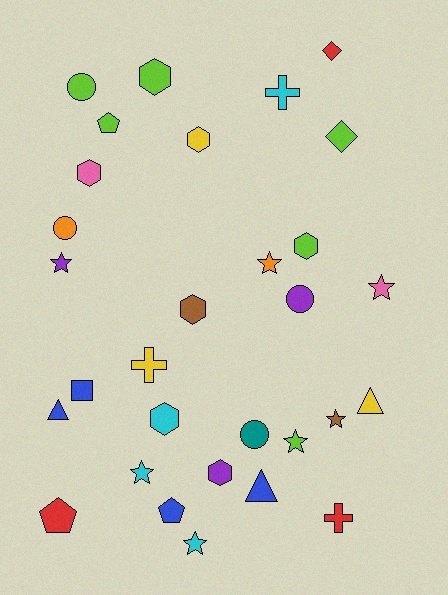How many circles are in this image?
There are 4 circles.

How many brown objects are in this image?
There are 2 brown objects.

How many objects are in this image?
There are 30 objects.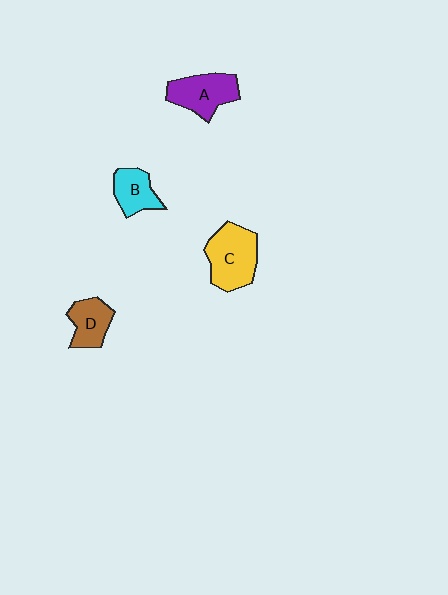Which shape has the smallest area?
Shape B (cyan).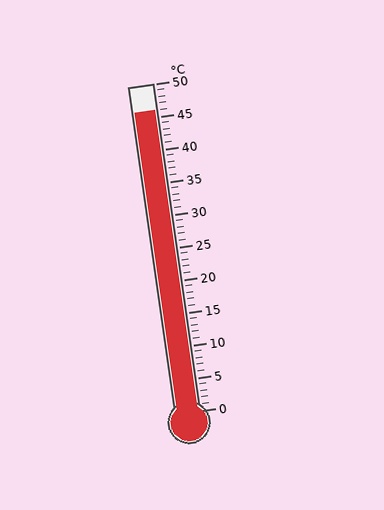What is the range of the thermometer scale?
The thermometer scale ranges from 0°C to 50°C.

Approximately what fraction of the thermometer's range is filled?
The thermometer is filled to approximately 90% of its range.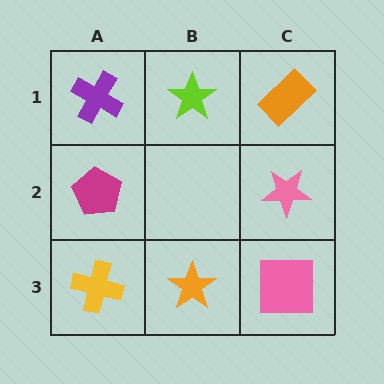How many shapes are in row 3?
3 shapes.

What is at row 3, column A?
A yellow cross.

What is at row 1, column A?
A purple cross.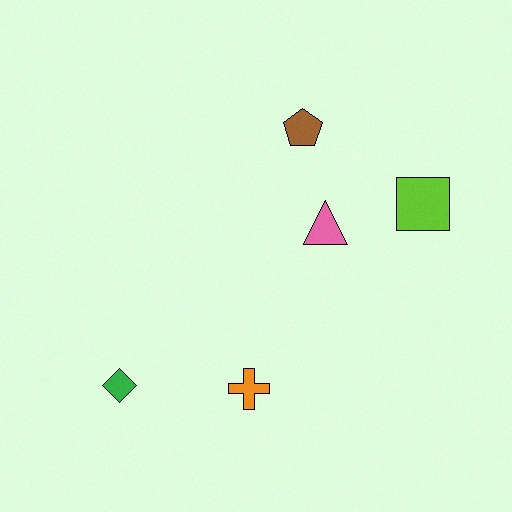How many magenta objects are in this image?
There are no magenta objects.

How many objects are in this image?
There are 5 objects.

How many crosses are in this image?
There is 1 cross.